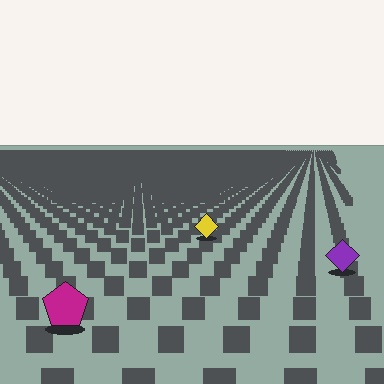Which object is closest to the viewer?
The magenta pentagon is closest. The texture marks near it are larger and more spread out.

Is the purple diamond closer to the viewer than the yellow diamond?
Yes. The purple diamond is closer — you can tell from the texture gradient: the ground texture is coarser near it.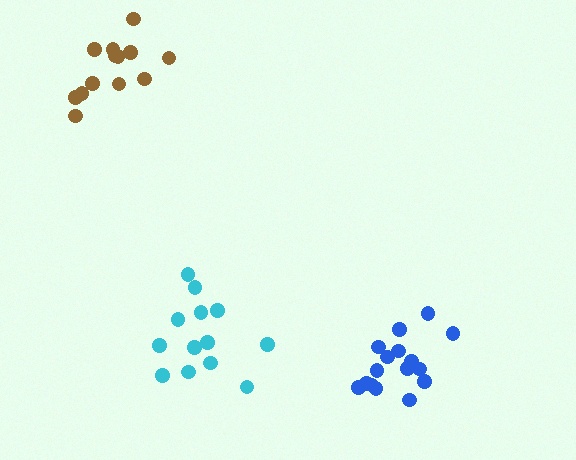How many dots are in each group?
Group 1: 13 dots, Group 2: 13 dots, Group 3: 16 dots (42 total).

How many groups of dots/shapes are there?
There are 3 groups.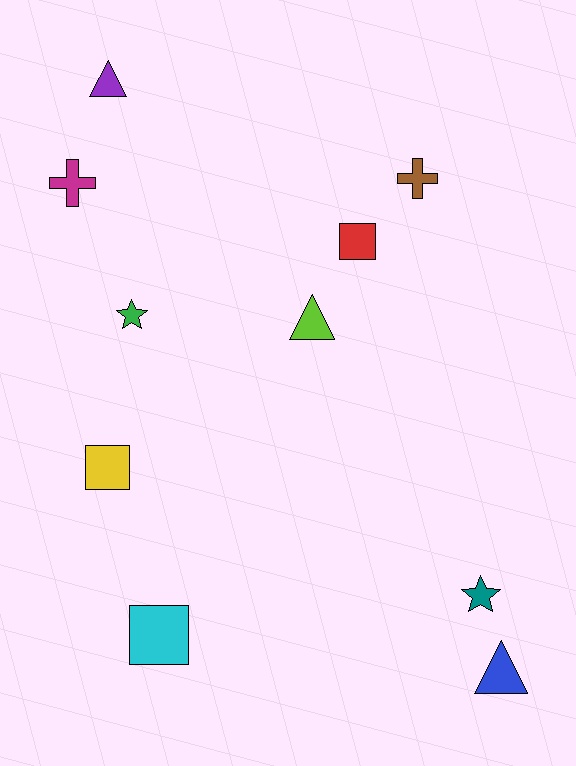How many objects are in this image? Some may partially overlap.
There are 10 objects.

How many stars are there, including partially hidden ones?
There are 2 stars.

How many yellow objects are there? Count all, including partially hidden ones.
There is 1 yellow object.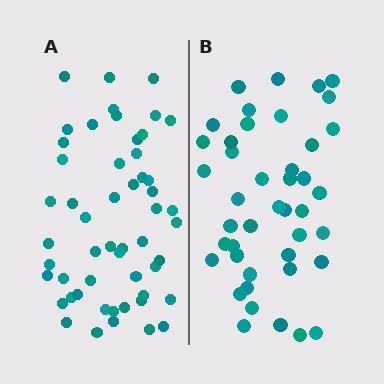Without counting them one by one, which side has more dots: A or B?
Region A (the left region) has more dots.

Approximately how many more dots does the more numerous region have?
Region A has roughly 10 or so more dots than region B.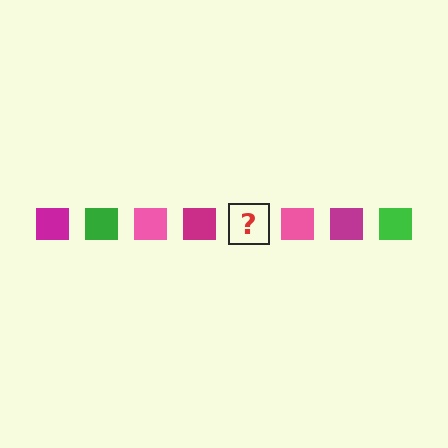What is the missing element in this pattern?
The missing element is a green square.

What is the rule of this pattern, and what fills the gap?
The rule is that the pattern cycles through magenta, green, pink squares. The gap should be filled with a green square.